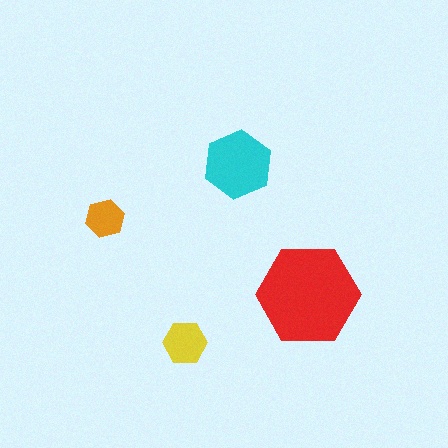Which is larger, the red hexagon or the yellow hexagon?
The red one.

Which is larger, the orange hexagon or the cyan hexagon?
The cyan one.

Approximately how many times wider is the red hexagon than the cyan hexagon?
About 1.5 times wider.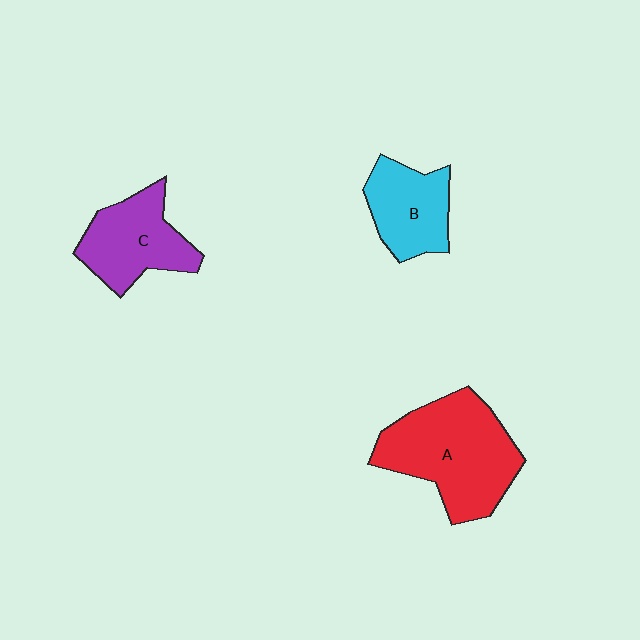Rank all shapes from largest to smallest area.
From largest to smallest: A (red), C (purple), B (cyan).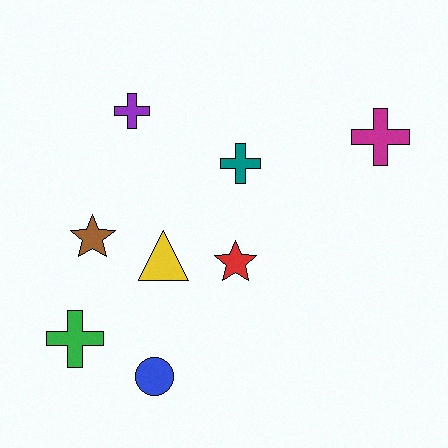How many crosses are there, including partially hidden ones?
There are 4 crosses.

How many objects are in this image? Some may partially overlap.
There are 8 objects.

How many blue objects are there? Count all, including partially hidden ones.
There is 1 blue object.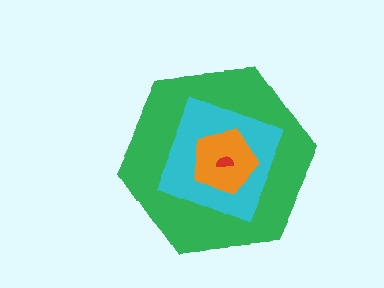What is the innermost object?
The red semicircle.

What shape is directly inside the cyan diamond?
The orange pentagon.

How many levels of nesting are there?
4.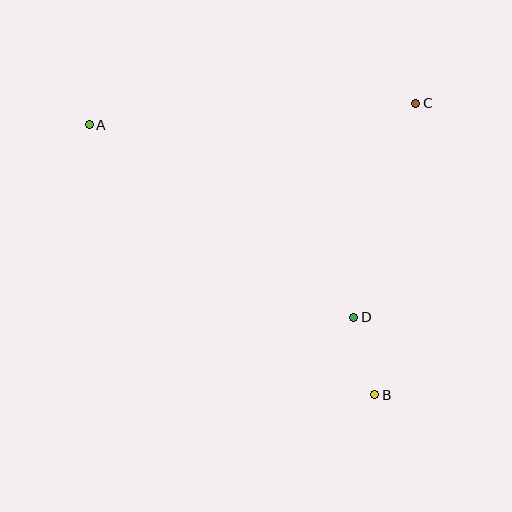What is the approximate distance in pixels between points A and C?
The distance between A and C is approximately 327 pixels.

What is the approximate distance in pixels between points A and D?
The distance between A and D is approximately 327 pixels.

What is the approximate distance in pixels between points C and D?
The distance between C and D is approximately 223 pixels.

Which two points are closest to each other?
Points B and D are closest to each other.